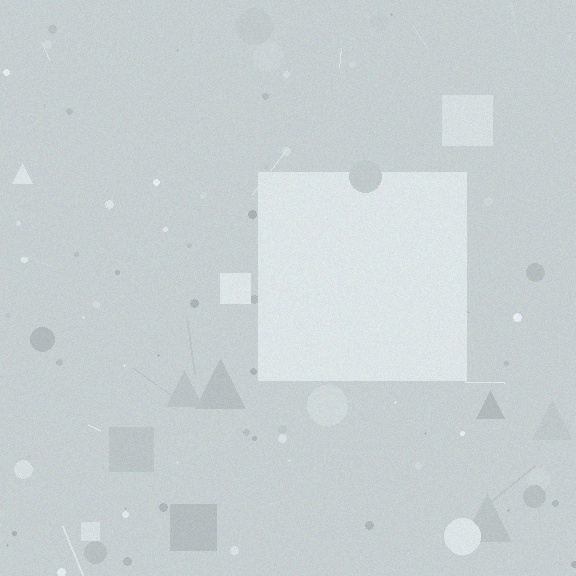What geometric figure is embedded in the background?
A square is embedded in the background.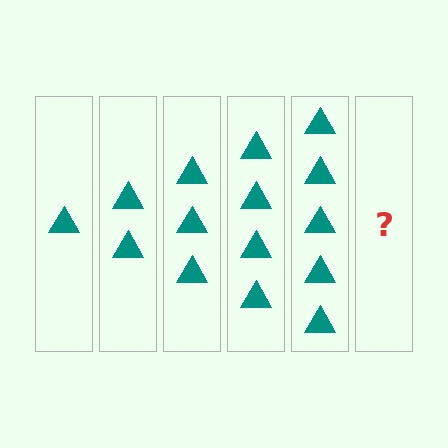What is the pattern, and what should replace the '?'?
The pattern is that each step adds one more triangle. The '?' should be 6 triangles.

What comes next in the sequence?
The next element should be 6 triangles.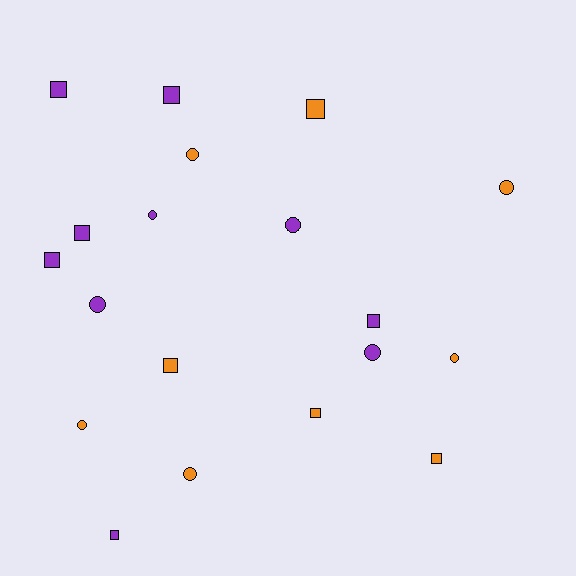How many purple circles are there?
There are 4 purple circles.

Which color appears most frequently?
Purple, with 10 objects.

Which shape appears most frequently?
Square, with 10 objects.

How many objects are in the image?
There are 19 objects.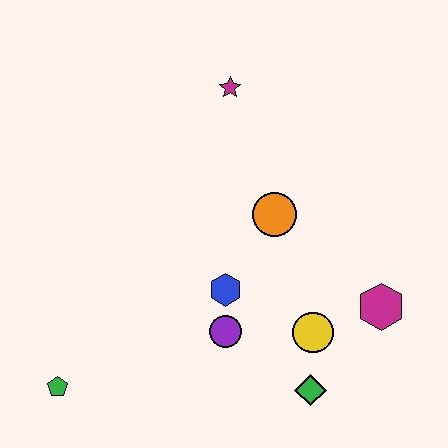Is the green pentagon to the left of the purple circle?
Yes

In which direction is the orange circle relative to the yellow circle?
The orange circle is above the yellow circle.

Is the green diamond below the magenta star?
Yes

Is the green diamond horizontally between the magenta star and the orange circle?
No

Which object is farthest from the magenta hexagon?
The green pentagon is farthest from the magenta hexagon.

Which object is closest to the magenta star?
The orange circle is closest to the magenta star.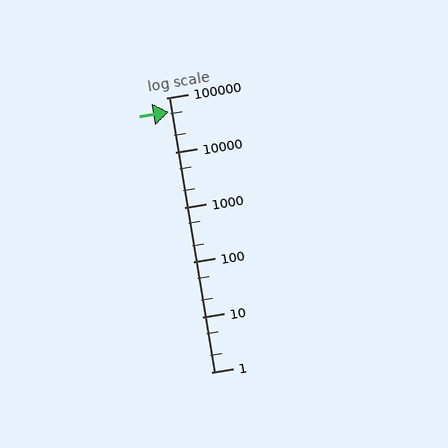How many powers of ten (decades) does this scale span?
The scale spans 5 decades, from 1 to 100000.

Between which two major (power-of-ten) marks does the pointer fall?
The pointer is between 10000 and 100000.